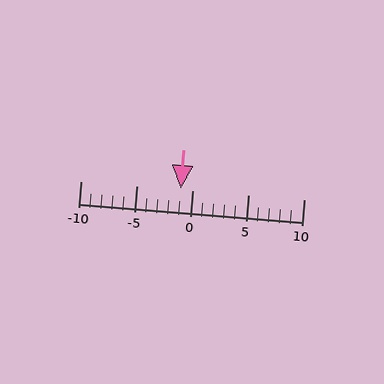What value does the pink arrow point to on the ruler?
The pink arrow points to approximately -1.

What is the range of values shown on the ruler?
The ruler shows values from -10 to 10.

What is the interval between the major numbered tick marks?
The major tick marks are spaced 5 units apart.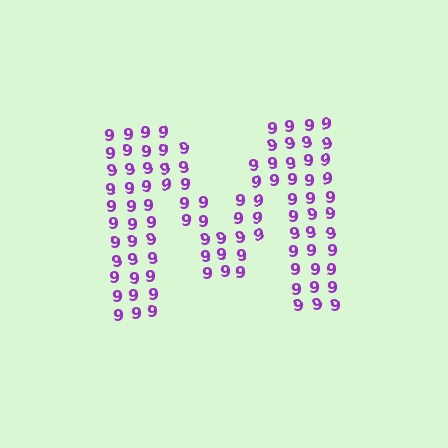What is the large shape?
The large shape is the letter M.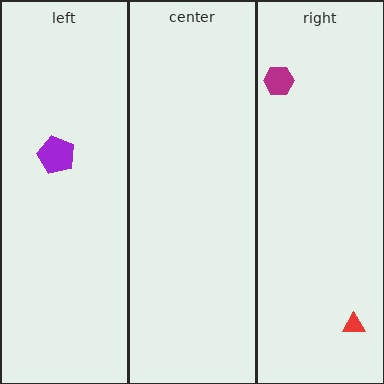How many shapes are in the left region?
1.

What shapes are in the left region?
The purple pentagon.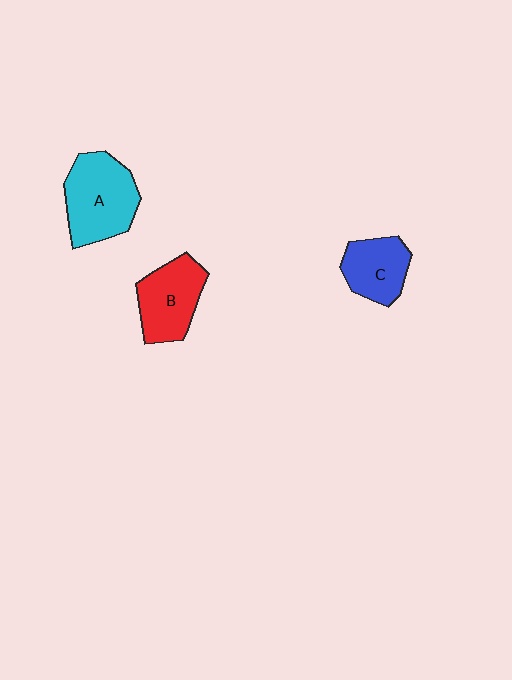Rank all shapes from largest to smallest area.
From largest to smallest: A (cyan), B (red), C (blue).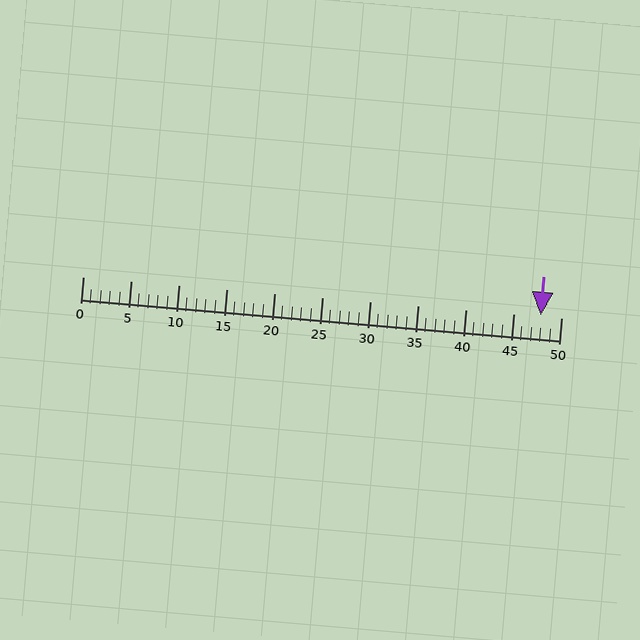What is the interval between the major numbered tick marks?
The major tick marks are spaced 5 units apart.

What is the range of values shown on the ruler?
The ruler shows values from 0 to 50.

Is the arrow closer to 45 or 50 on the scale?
The arrow is closer to 50.